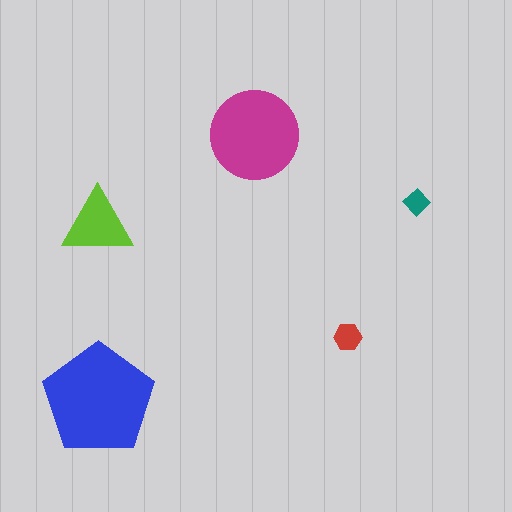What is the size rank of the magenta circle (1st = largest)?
2nd.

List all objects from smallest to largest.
The teal diamond, the red hexagon, the lime triangle, the magenta circle, the blue pentagon.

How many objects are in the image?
There are 5 objects in the image.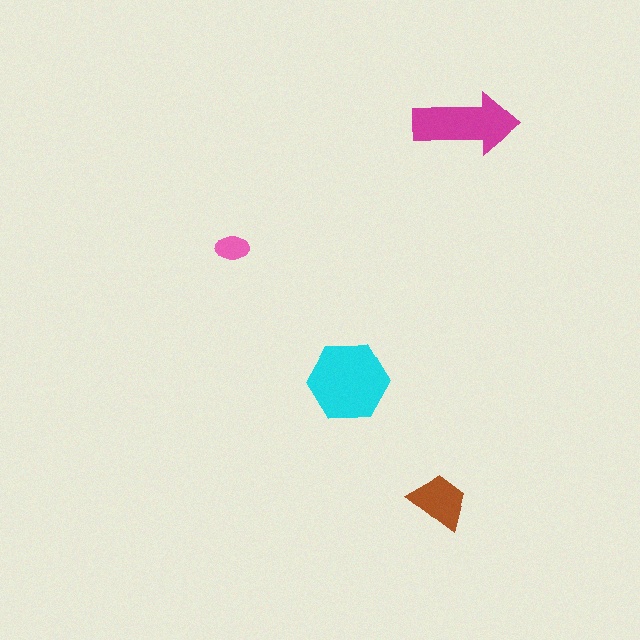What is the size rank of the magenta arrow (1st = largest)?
2nd.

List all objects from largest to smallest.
The cyan hexagon, the magenta arrow, the brown trapezoid, the pink ellipse.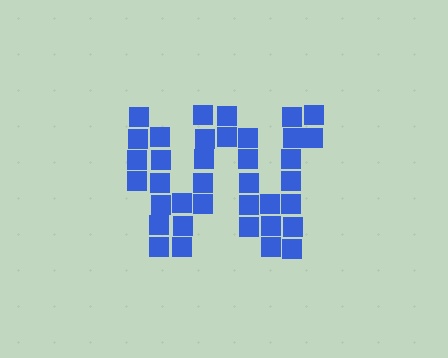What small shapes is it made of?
It is made of small squares.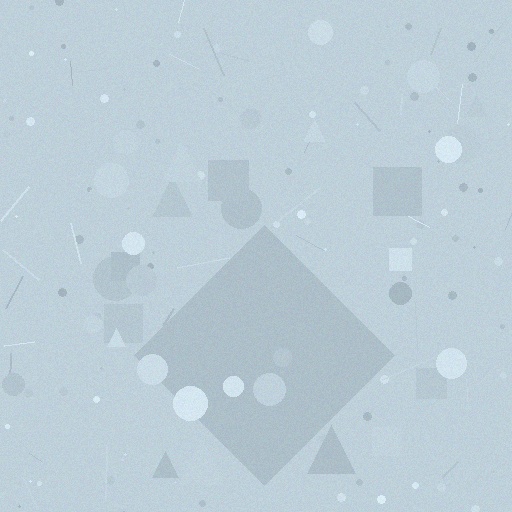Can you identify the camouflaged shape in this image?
The camouflaged shape is a diamond.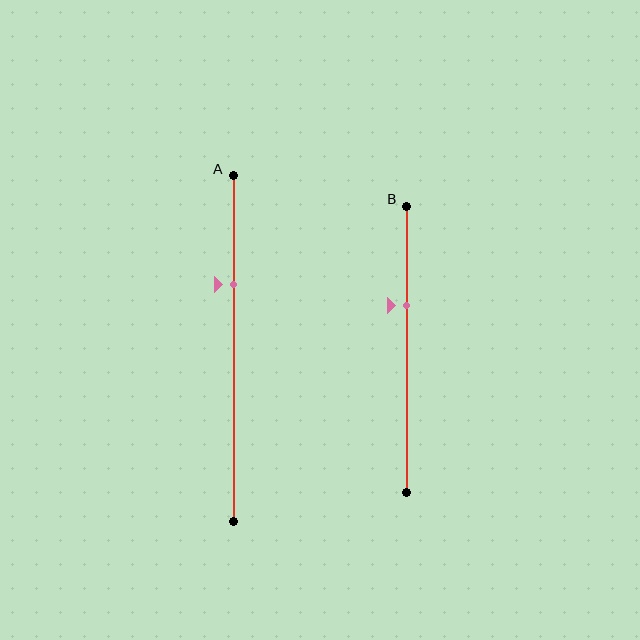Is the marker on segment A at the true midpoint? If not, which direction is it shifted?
No, the marker on segment A is shifted upward by about 19% of the segment length.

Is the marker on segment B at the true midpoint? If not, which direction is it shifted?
No, the marker on segment B is shifted upward by about 15% of the segment length.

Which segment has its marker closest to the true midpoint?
Segment B has its marker closest to the true midpoint.